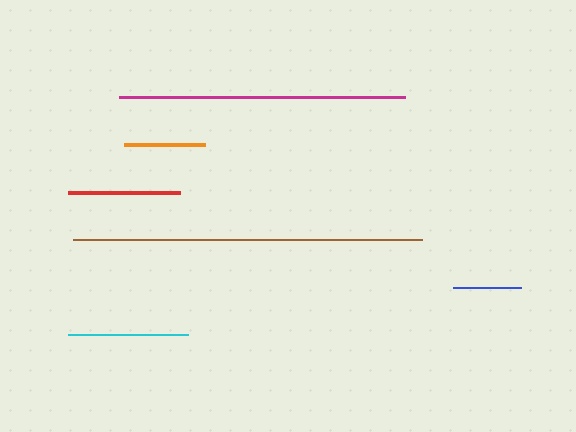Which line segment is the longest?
The brown line is the longest at approximately 349 pixels.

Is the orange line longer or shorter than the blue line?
The orange line is longer than the blue line.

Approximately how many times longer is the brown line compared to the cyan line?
The brown line is approximately 2.9 times the length of the cyan line.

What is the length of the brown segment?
The brown segment is approximately 349 pixels long.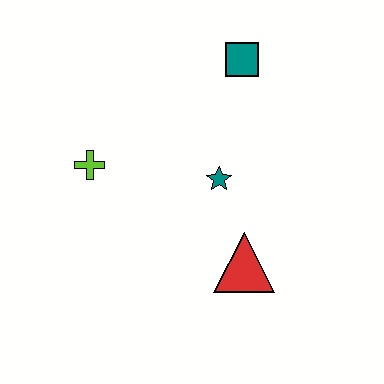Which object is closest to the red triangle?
The teal star is closest to the red triangle.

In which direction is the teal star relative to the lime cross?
The teal star is to the right of the lime cross.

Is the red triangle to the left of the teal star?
No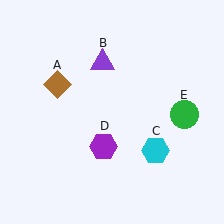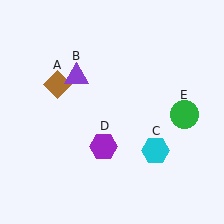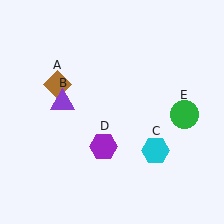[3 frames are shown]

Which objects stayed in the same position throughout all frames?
Brown diamond (object A) and cyan hexagon (object C) and purple hexagon (object D) and green circle (object E) remained stationary.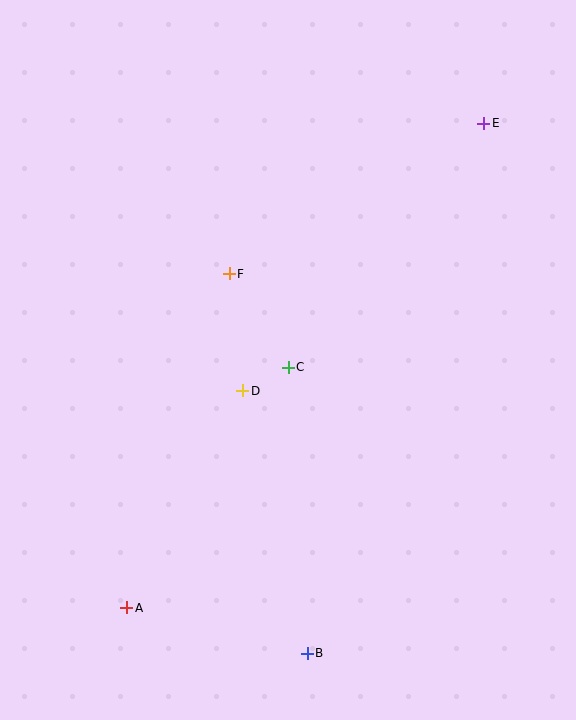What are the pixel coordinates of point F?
Point F is at (229, 274).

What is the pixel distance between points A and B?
The distance between A and B is 186 pixels.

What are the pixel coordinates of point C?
Point C is at (288, 367).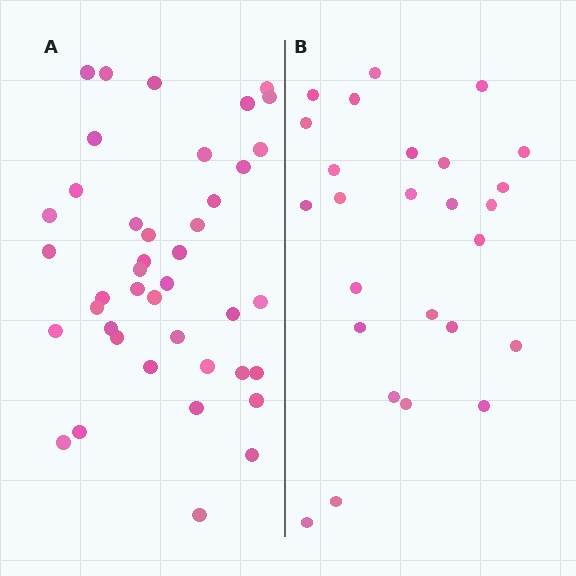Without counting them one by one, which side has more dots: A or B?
Region A (the left region) has more dots.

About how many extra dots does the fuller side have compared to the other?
Region A has approximately 15 more dots than region B.